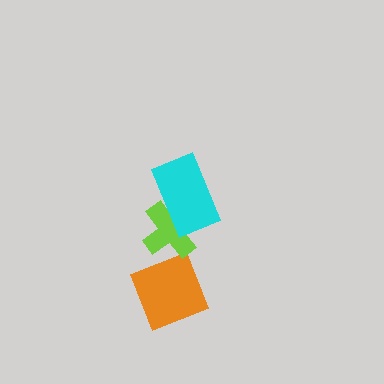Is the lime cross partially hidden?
Yes, it is partially covered by another shape.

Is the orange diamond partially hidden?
Yes, it is partially covered by another shape.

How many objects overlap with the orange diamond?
1 object overlaps with the orange diamond.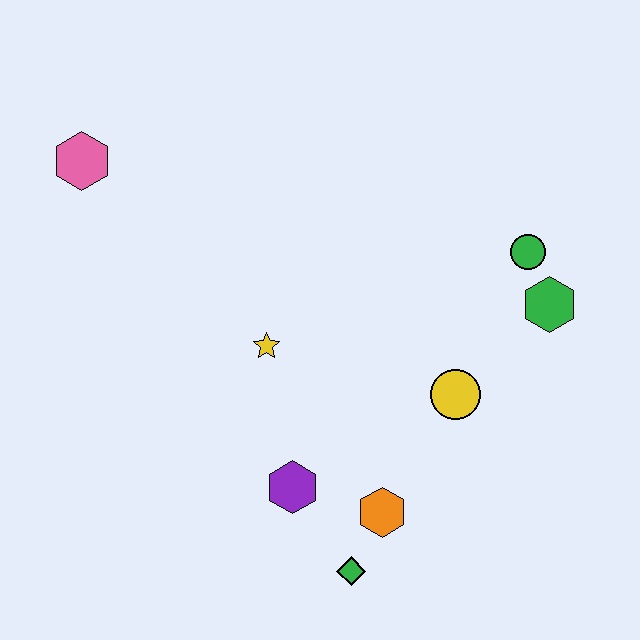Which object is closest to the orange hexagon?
The green diamond is closest to the orange hexagon.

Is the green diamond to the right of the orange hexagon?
No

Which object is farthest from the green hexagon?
The pink hexagon is farthest from the green hexagon.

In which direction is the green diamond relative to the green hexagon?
The green diamond is below the green hexagon.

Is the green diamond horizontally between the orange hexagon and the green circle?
No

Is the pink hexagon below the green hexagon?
No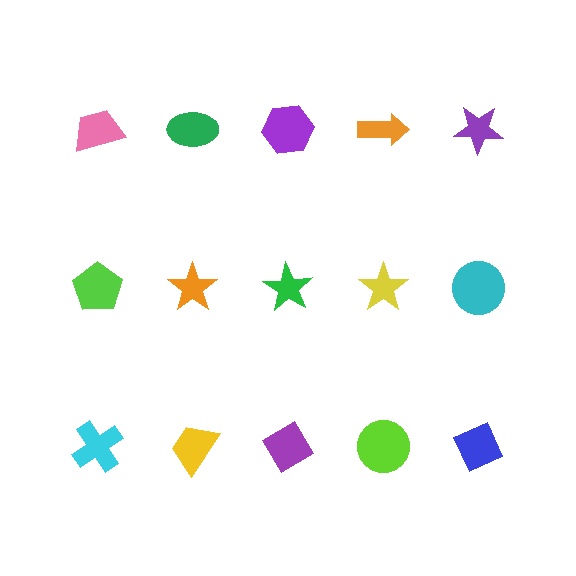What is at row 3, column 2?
A yellow trapezoid.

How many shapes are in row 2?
5 shapes.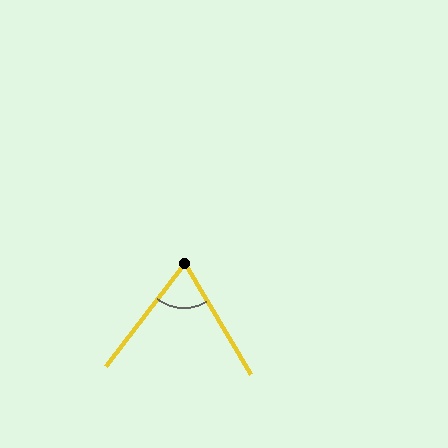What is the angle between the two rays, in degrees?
Approximately 69 degrees.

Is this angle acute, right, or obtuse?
It is acute.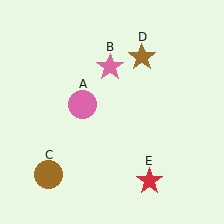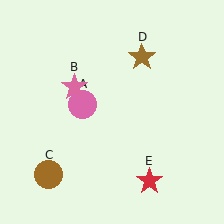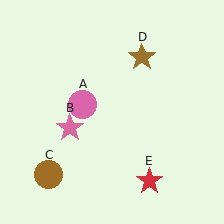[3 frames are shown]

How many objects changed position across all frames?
1 object changed position: pink star (object B).